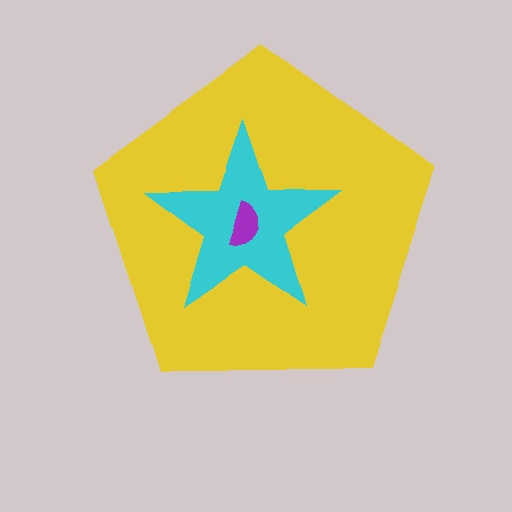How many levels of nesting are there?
3.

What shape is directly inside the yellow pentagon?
The cyan star.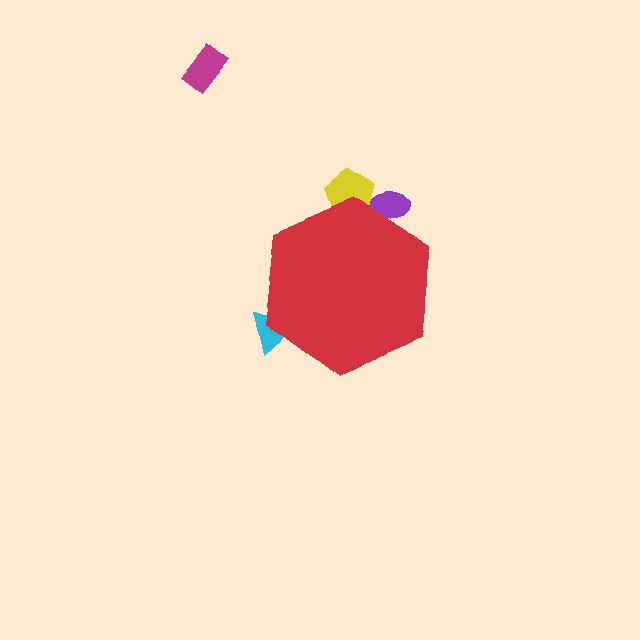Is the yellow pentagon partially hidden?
Yes, the yellow pentagon is partially hidden behind the red hexagon.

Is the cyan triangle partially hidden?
Yes, the cyan triangle is partially hidden behind the red hexagon.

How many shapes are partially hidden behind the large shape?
3 shapes are partially hidden.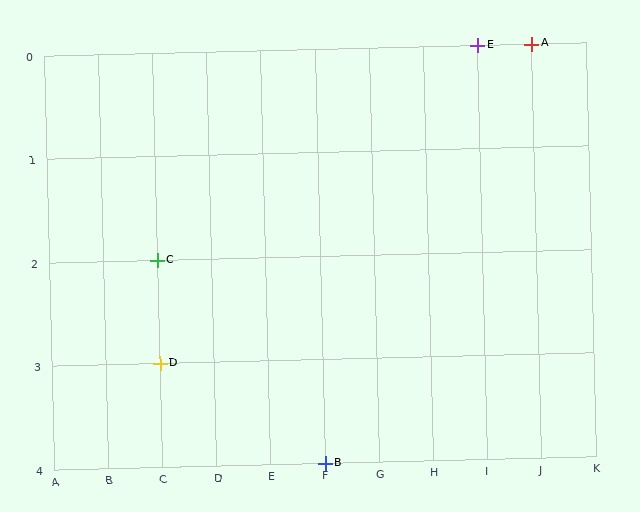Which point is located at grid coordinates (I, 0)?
Point E is at (I, 0).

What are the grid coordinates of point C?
Point C is at grid coordinates (C, 2).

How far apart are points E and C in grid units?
Points E and C are 6 columns and 2 rows apart (about 6.3 grid units diagonally).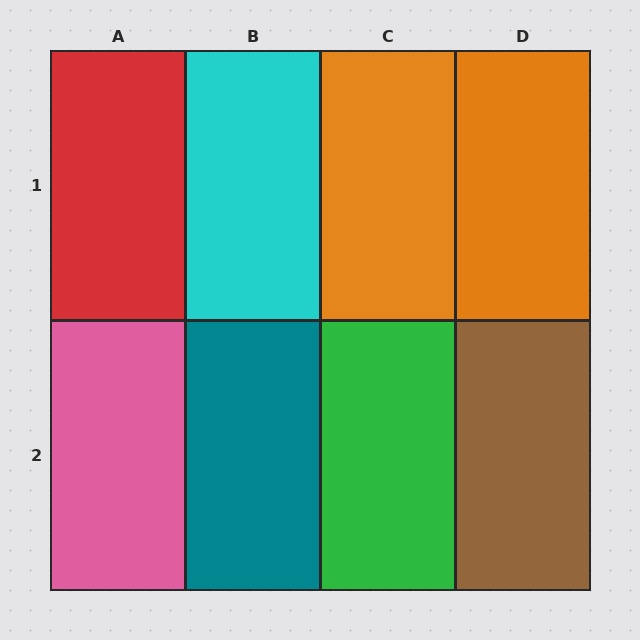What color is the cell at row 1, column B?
Cyan.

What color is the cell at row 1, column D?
Orange.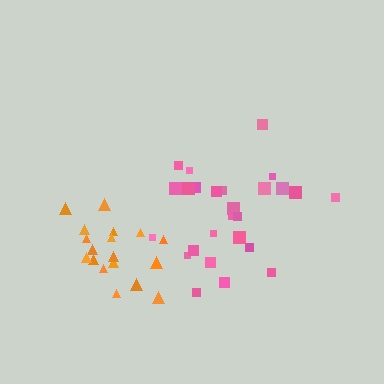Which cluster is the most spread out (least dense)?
Pink.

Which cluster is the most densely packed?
Orange.